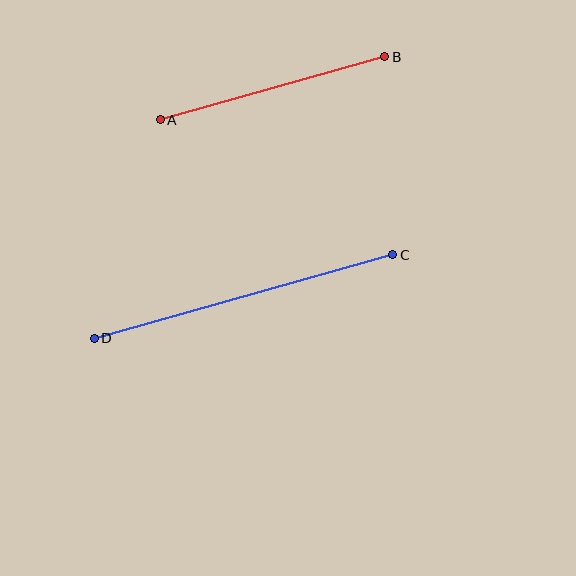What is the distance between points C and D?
The distance is approximately 310 pixels.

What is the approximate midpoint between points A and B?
The midpoint is at approximately (272, 88) pixels.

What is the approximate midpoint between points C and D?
The midpoint is at approximately (244, 296) pixels.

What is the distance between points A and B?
The distance is approximately 233 pixels.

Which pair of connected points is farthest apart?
Points C and D are farthest apart.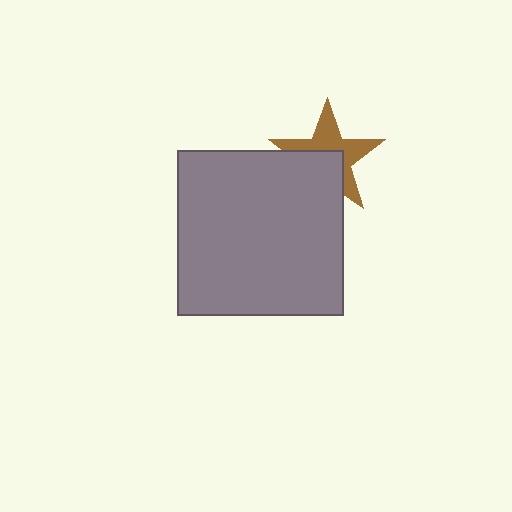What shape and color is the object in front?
The object in front is a gray square.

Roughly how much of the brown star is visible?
About half of it is visible (roughly 54%).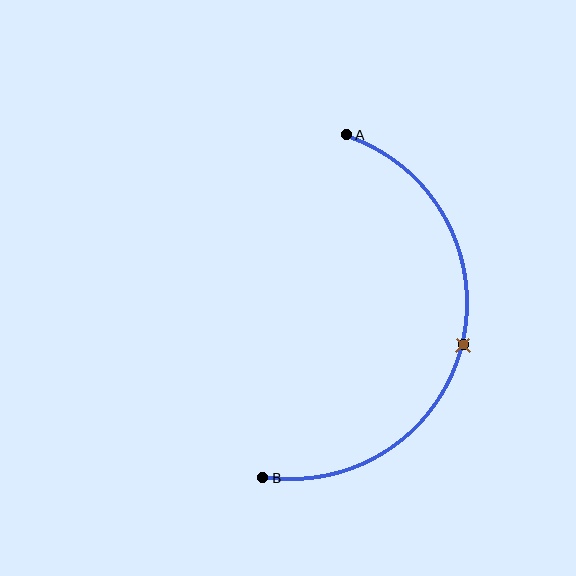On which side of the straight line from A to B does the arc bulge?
The arc bulges to the right of the straight line connecting A and B.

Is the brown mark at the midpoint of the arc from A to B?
Yes. The brown mark lies on the arc at equal arc-length from both A and B — it is the arc midpoint.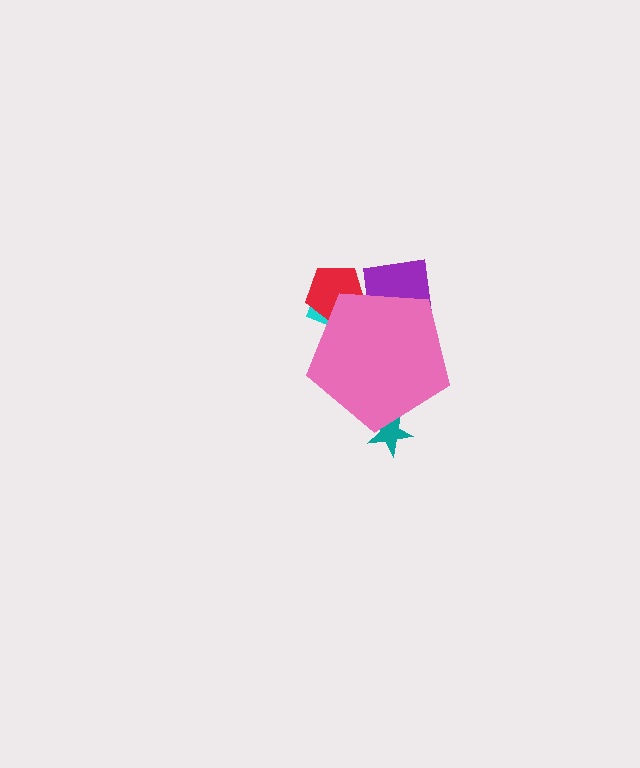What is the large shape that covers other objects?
A pink pentagon.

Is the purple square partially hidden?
Yes, the purple square is partially hidden behind the pink pentagon.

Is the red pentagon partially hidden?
Yes, the red pentagon is partially hidden behind the pink pentagon.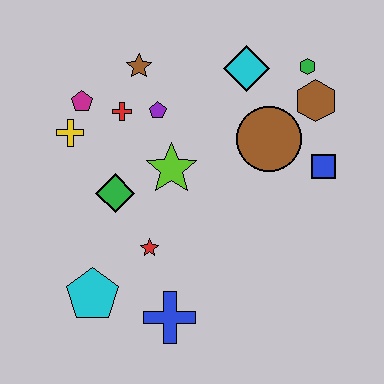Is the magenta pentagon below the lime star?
No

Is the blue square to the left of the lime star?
No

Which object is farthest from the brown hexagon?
The cyan pentagon is farthest from the brown hexagon.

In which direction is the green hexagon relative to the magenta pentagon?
The green hexagon is to the right of the magenta pentagon.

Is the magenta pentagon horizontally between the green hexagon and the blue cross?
No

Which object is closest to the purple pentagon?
The red cross is closest to the purple pentagon.